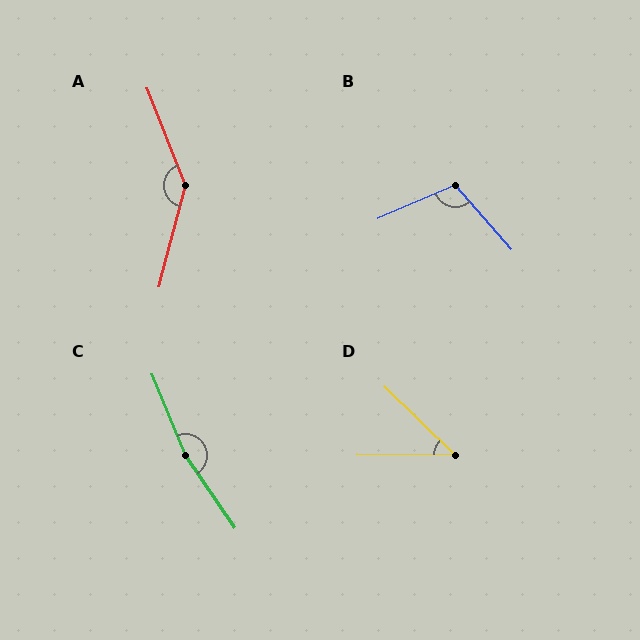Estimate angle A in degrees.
Approximately 144 degrees.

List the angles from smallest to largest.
D (43°), B (107°), A (144°), C (168°).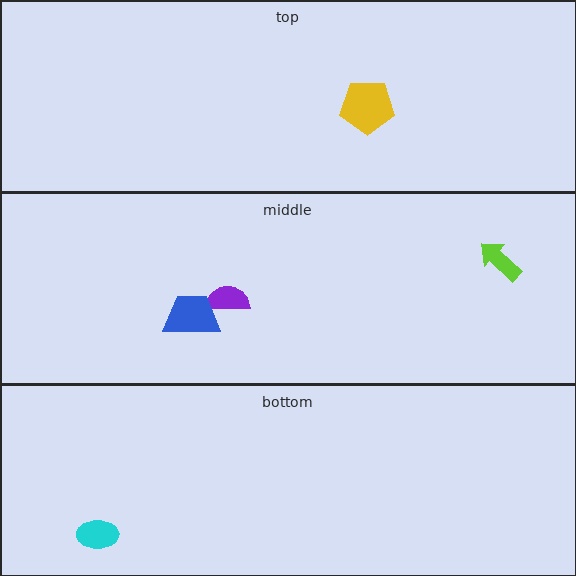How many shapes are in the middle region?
3.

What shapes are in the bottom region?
The cyan ellipse.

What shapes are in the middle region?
The purple semicircle, the lime arrow, the blue trapezoid.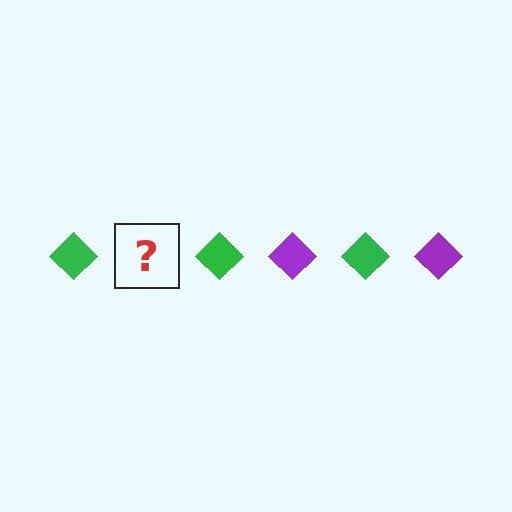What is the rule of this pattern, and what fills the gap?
The rule is that the pattern cycles through green, purple diamonds. The gap should be filled with a purple diamond.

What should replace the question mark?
The question mark should be replaced with a purple diamond.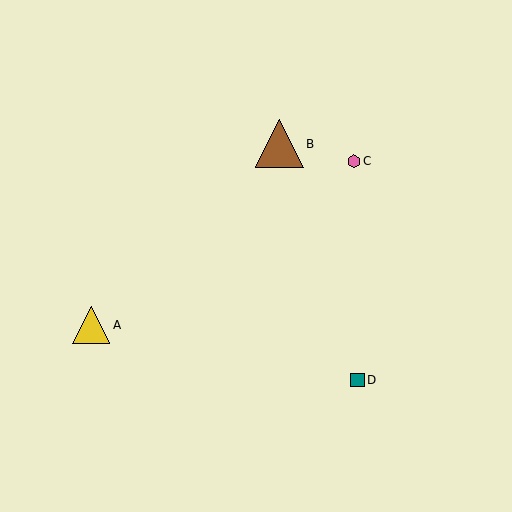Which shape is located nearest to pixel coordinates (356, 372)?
The teal square (labeled D) at (358, 380) is nearest to that location.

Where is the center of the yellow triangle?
The center of the yellow triangle is at (91, 325).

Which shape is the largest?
The brown triangle (labeled B) is the largest.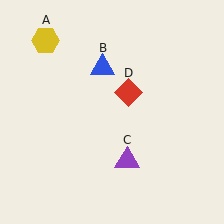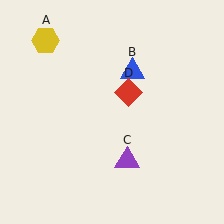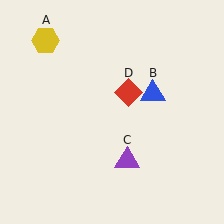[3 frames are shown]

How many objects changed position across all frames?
1 object changed position: blue triangle (object B).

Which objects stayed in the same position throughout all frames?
Yellow hexagon (object A) and purple triangle (object C) and red diamond (object D) remained stationary.